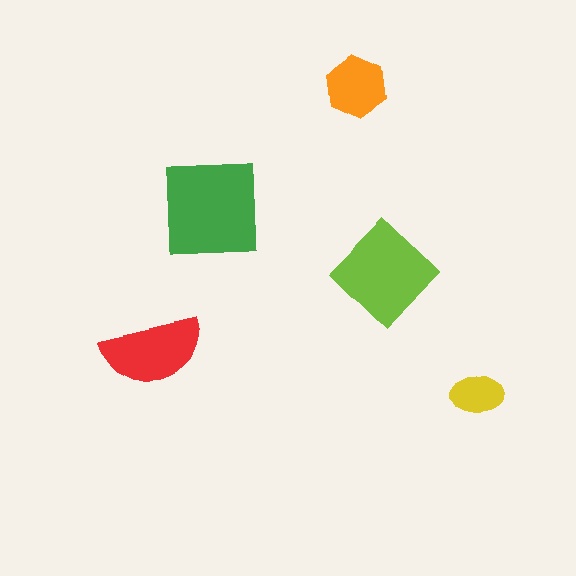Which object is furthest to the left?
The red semicircle is leftmost.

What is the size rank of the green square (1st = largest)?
1st.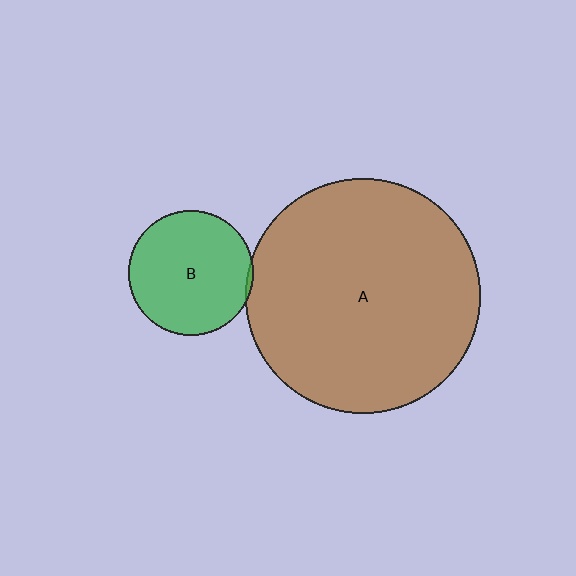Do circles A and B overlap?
Yes.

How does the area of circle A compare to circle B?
Approximately 3.5 times.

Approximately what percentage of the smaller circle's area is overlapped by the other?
Approximately 5%.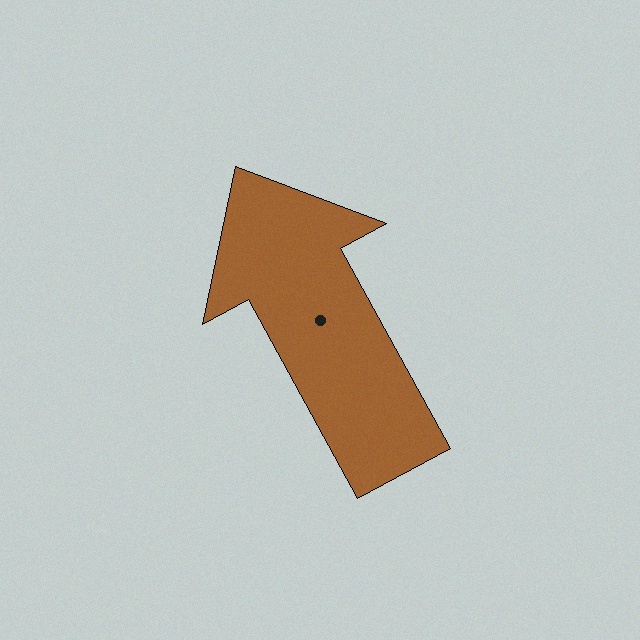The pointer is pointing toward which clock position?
Roughly 11 o'clock.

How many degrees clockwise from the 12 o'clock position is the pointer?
Approximately 331 degrees.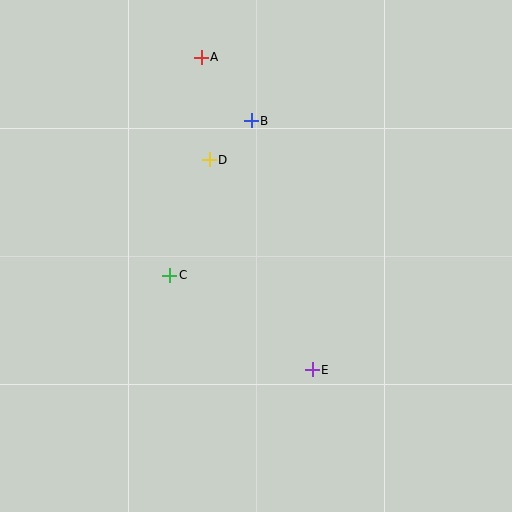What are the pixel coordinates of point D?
Point D is at (209, 160).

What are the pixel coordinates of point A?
Point A is at (201, 57).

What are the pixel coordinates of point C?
Point C is at (170, 275).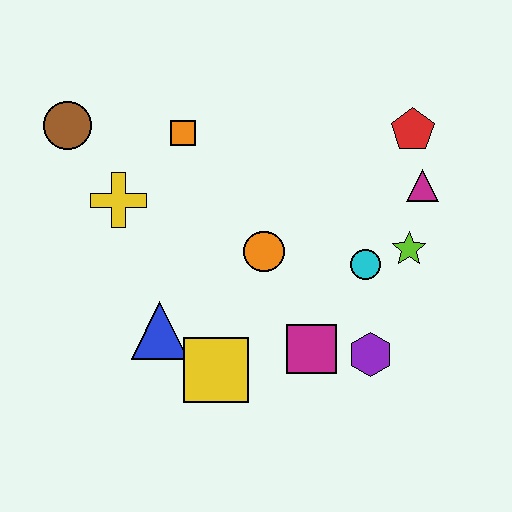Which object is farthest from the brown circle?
The purple hexagon is farthest from the brown circle.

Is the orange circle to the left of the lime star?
Yes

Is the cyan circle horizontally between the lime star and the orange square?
Yes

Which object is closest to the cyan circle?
The lime star is closest to the cyan circle.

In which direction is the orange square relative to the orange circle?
The orange square is above the orange circle.